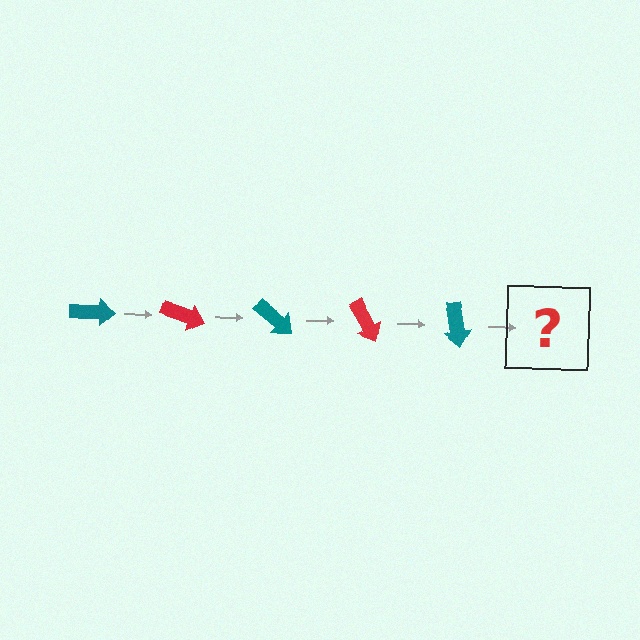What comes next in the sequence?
The next element should be a red arrow, rotated 100 degrees from the start.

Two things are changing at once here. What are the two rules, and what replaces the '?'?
The two rules are that it rotates 20 degrees each step and the color cycles through teal and red. The '?' should be a red arrow, rotated 100 degrees from the start.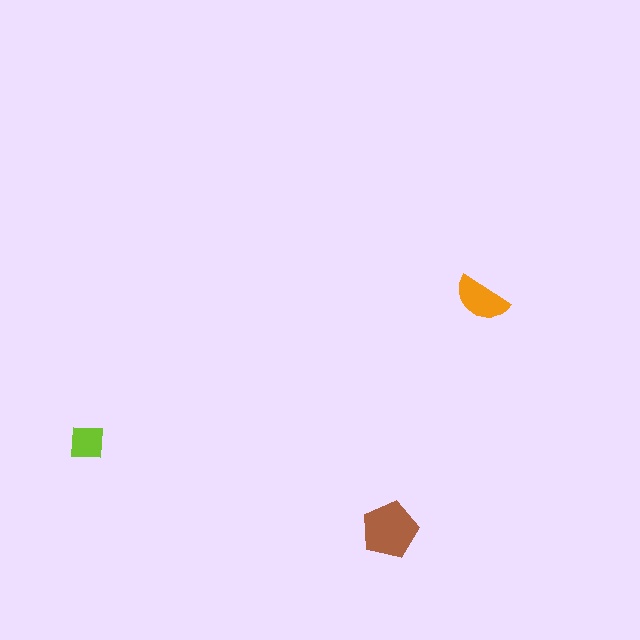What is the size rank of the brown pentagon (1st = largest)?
1st.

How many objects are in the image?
There are 3 objects in the image.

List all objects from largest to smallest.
The brown pentagon, the orange semicircle, the lime square.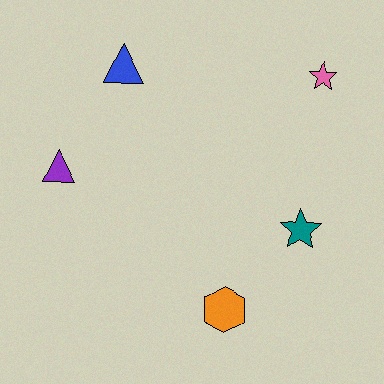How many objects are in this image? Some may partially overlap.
There are 5 objects.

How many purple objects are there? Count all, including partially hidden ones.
There is 1 purple object.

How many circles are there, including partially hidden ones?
There are no circles.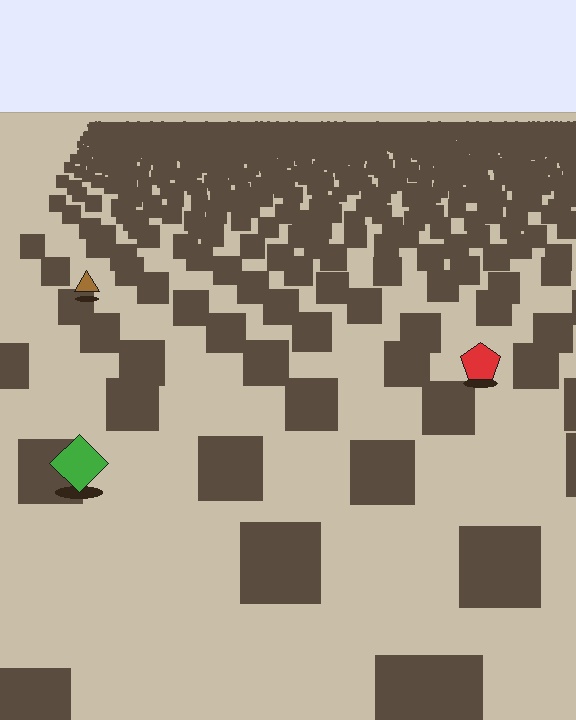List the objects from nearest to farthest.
From nearest to farthest: the green diamond, the red pentagon, the brown triangle.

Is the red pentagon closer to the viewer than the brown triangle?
Yes. The red pentagon is closer — you can tell from the texture gradient: the ground texture is coarser near it.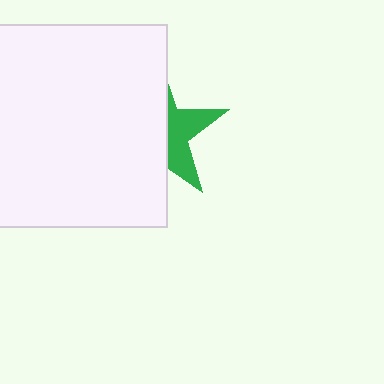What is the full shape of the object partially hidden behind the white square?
The partially hidden object is a green star.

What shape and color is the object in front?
The object in front is a white square.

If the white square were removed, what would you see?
You would see the complete green star.